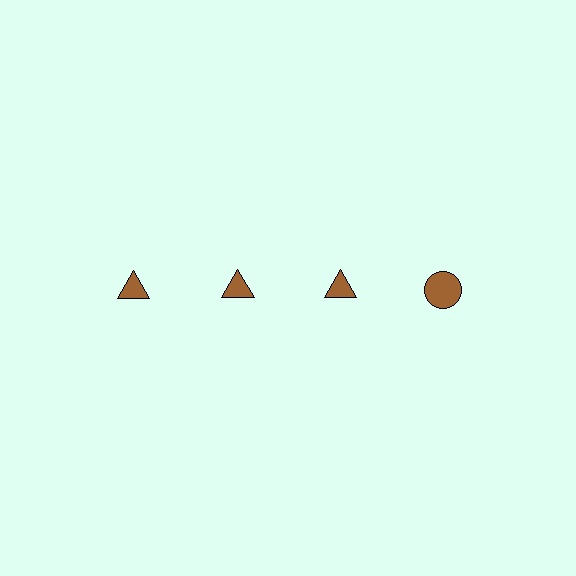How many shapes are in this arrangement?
There are 4 shapes arranged in a grid pattern.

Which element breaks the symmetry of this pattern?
The brown circle in the top row, second from right column breaks the symmetry. All other shapes are brown triangles.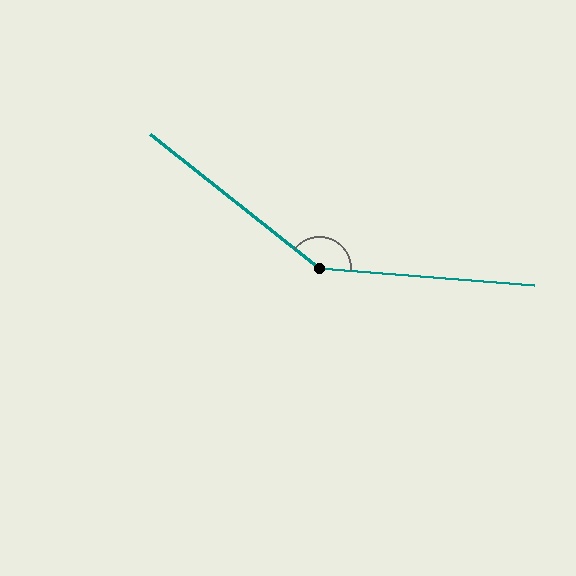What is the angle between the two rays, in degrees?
Approximately 146 degrees.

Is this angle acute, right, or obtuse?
It is obtuse.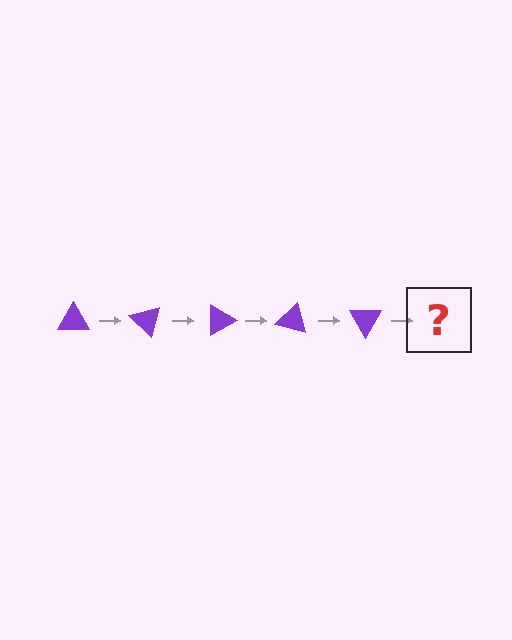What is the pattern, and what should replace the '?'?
The pattern is that the triangle rotates 45 degrees each step. The '?' should be a purple triangle rotated 225 degrees.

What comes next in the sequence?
The next element should be a purple triangle rotated 225 degrees.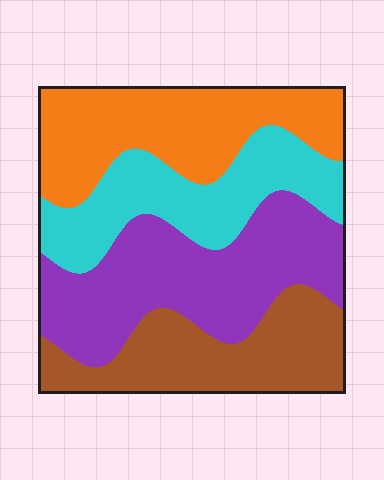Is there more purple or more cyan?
Purple.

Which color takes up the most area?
Purple, at roughly 30%.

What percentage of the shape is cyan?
Cyan takes up about one fifth (1/5) of the shape.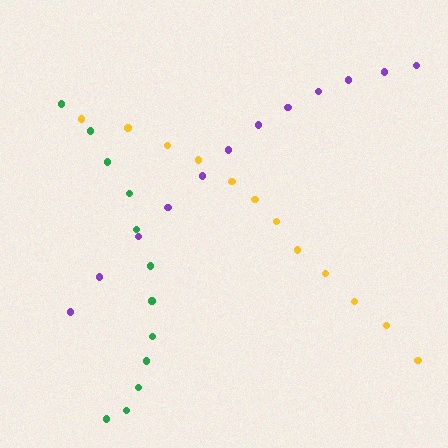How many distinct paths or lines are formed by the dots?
There are 3 distinct paths.